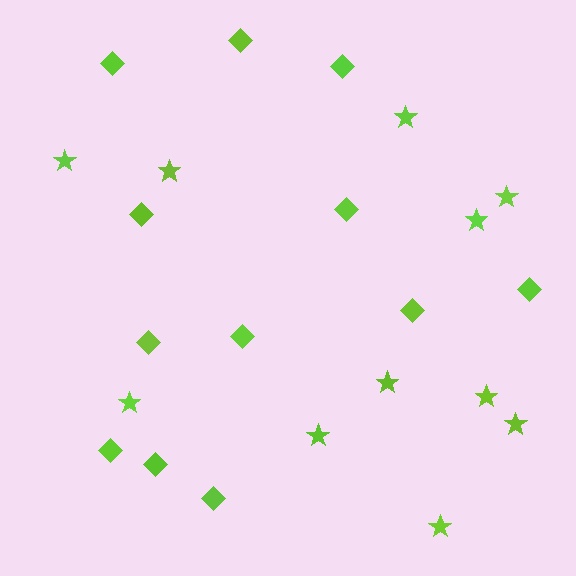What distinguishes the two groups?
There are 2 groups: one group of diamonds (12) and one group of stars (11).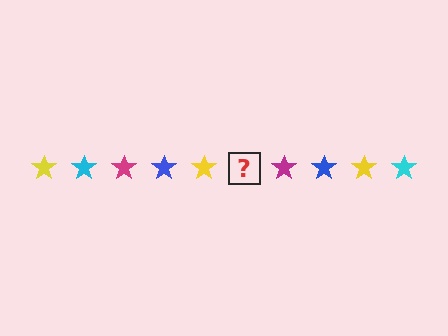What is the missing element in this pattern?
The missing element is a cyan star.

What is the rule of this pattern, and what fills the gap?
The rule is that the pattern cycles through yellow, cyan, magenta, blue stars. The gap should be filled with a cyan star.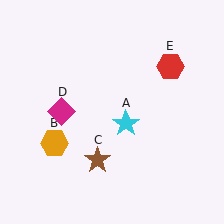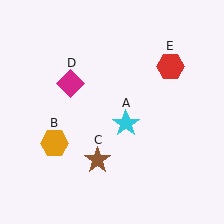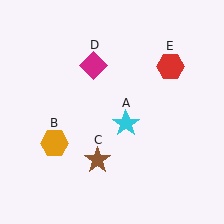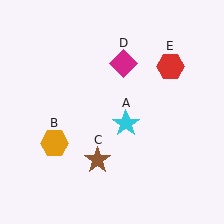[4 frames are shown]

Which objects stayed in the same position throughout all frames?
Cyan star (object A) and orange hexagon (object B) and brown star (object C) and red hexagon (object E) remained stationary.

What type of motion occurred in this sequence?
The magenta diamond (object D) rotated clockwise around the center of the scene.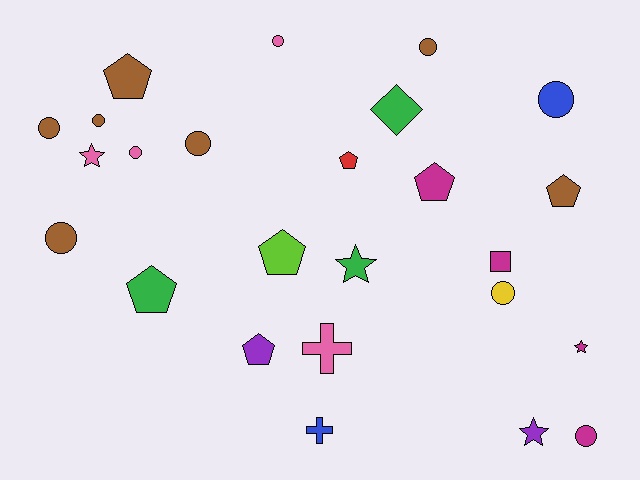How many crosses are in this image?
There are 2 crosses.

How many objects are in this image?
There are 25 objects.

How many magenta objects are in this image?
There are 4 magenta objects.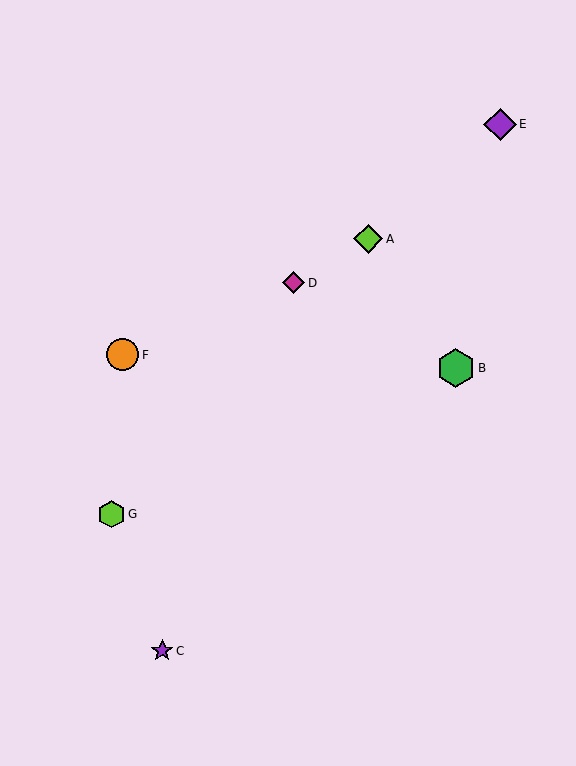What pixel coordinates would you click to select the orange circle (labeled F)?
Click at (123, 355) to select the orange circle F.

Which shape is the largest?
The green hexagon (labeled B) is the largest.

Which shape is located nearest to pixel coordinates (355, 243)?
The lime diamond (labeled A) at (368, 239) is nearest to that location.